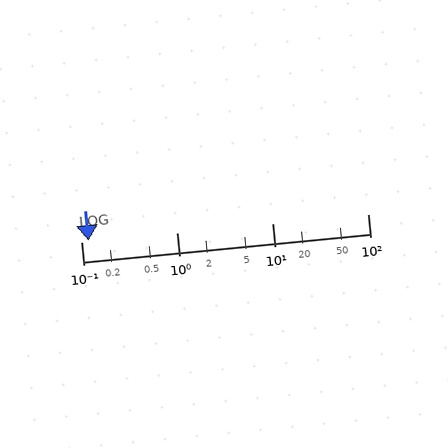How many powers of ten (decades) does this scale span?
The scale spans 3 decades, from 0.1 to 100.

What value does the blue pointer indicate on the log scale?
The pointer indicates approximately 0.12.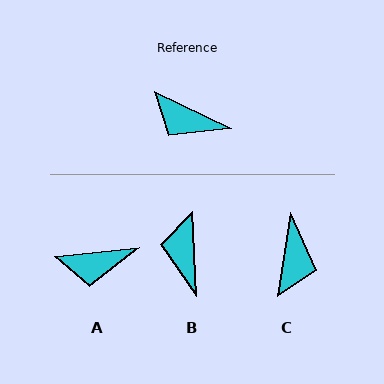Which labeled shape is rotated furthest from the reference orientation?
C, about 107 degrees away.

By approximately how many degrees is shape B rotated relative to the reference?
Approximately 62 degrees clockwise.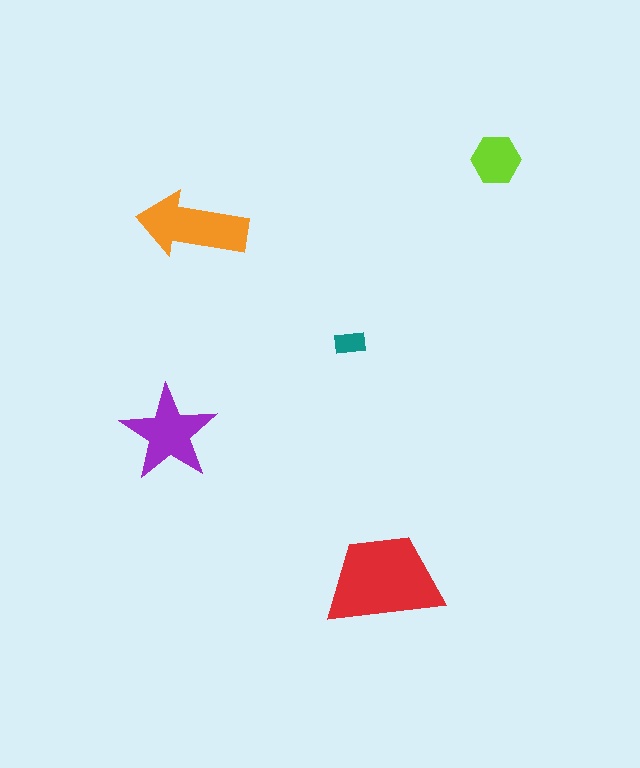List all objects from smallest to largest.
The teal rectangle, the lime hexagon, the purple star, the orange arrow, the red trapezoid.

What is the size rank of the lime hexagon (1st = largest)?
4th.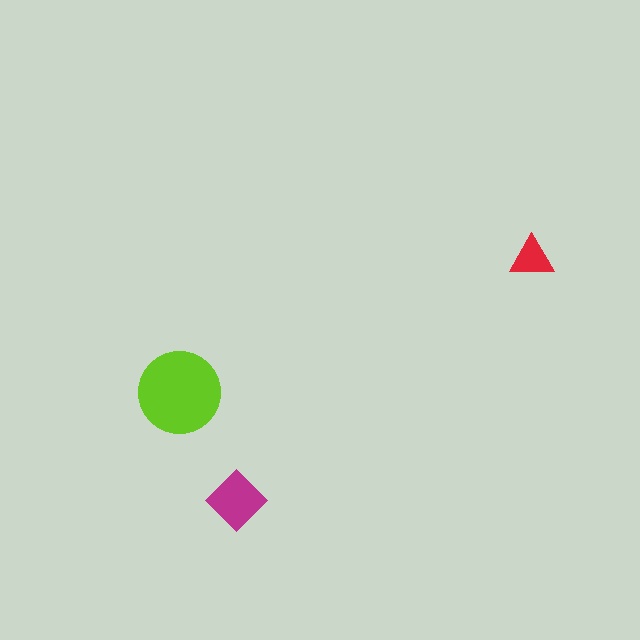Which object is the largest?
The lime circle.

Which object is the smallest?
The red triangle.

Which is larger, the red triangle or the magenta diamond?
The magenta diamond.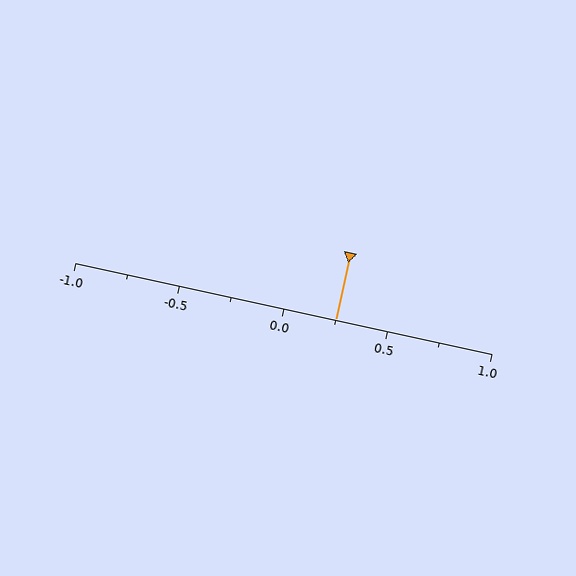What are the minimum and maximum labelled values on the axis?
The axis runs from -1.0 to 1.0.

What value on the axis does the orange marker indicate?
The marker indicates approximately 0.25.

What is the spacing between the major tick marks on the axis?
The major ticks are spaced 0.5 apart.